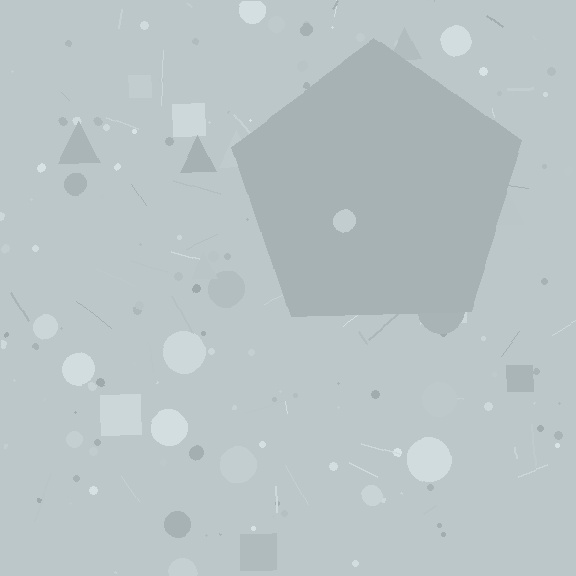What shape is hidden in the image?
A pentagon is hidden in the image.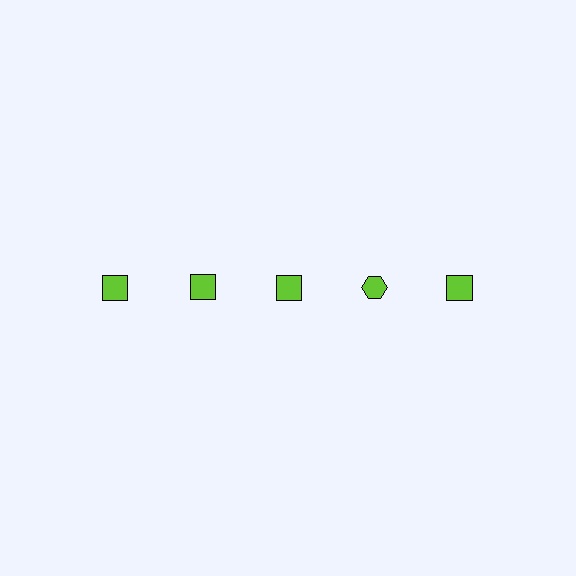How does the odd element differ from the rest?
It has a different shape: hexagon instead of square.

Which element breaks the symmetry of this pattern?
The lime hexagon in the top row, second from right column breaks the symmetry. All other shapes are lime squares.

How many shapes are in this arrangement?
There are 5 shapes arranged in a grid pattern.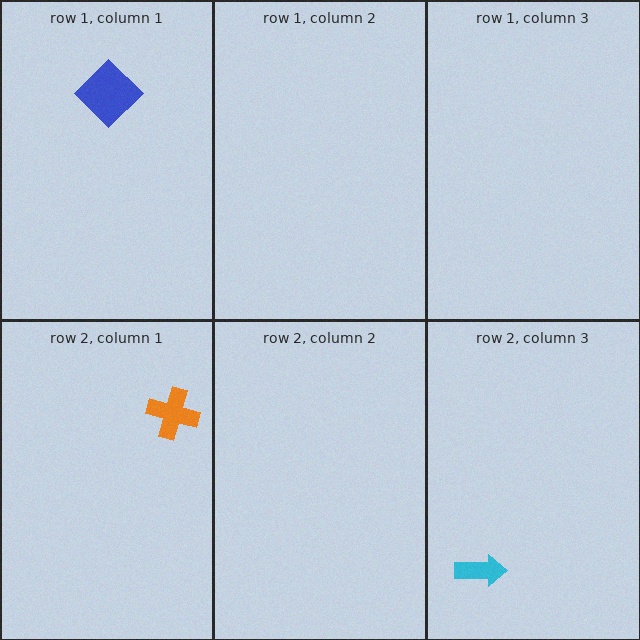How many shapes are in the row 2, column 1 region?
1.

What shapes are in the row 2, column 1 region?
The orange cross.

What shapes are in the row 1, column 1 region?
The blue diamond.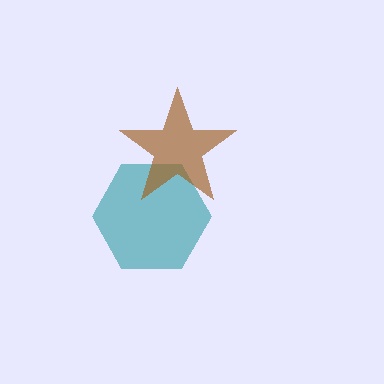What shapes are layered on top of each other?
The layered shapes are: a teal hexagon, a brown star.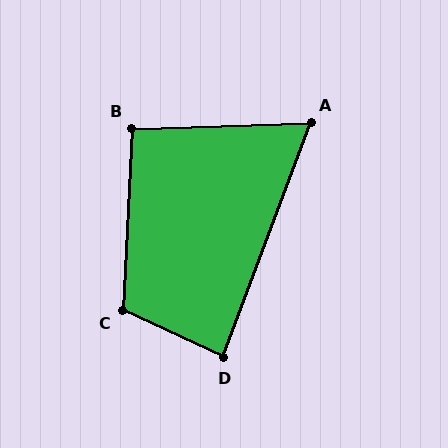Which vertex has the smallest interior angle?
A, at approximately 68 degrees.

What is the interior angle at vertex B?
Approximately 95 degrees (approximately right).